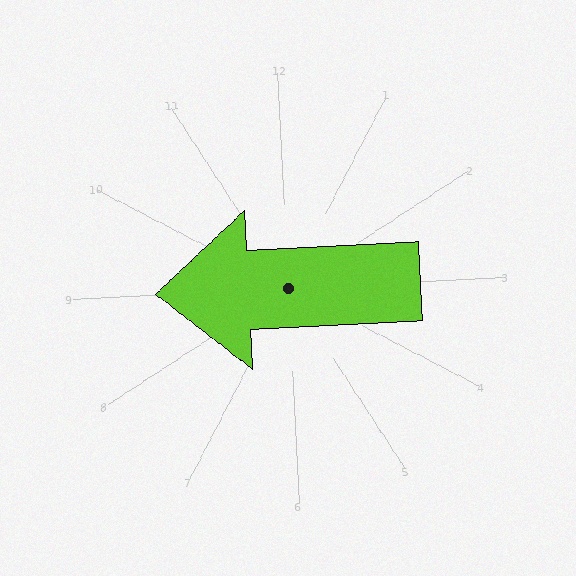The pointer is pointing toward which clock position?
Roughly 9 o'clock.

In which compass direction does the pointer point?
West.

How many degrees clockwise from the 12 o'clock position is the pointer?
Approximately 270 degrees.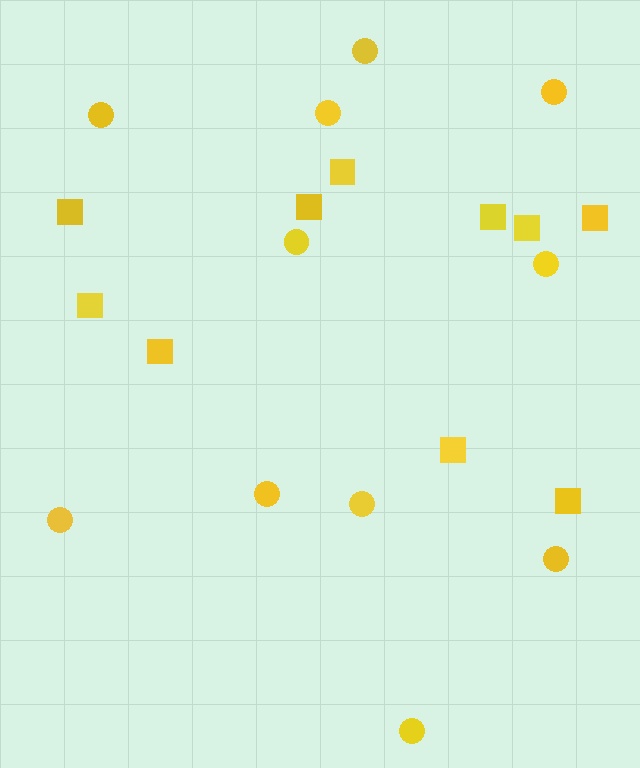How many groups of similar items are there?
There are 2 groups: one group of squares (10) and one group of circles (11).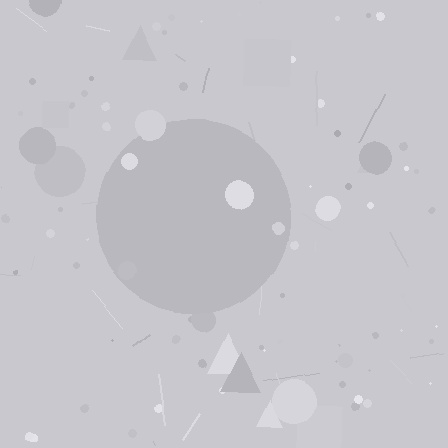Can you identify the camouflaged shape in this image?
The camouflaged shape is a circle.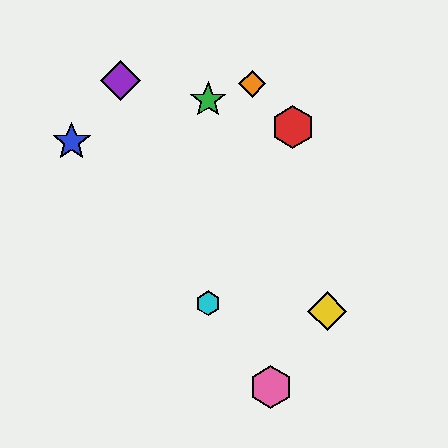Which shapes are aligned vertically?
The green star, the cyan hexagon are aligned vertically.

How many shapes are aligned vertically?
2 shapes (the green star, the cyan hexagon) are aligned vertically.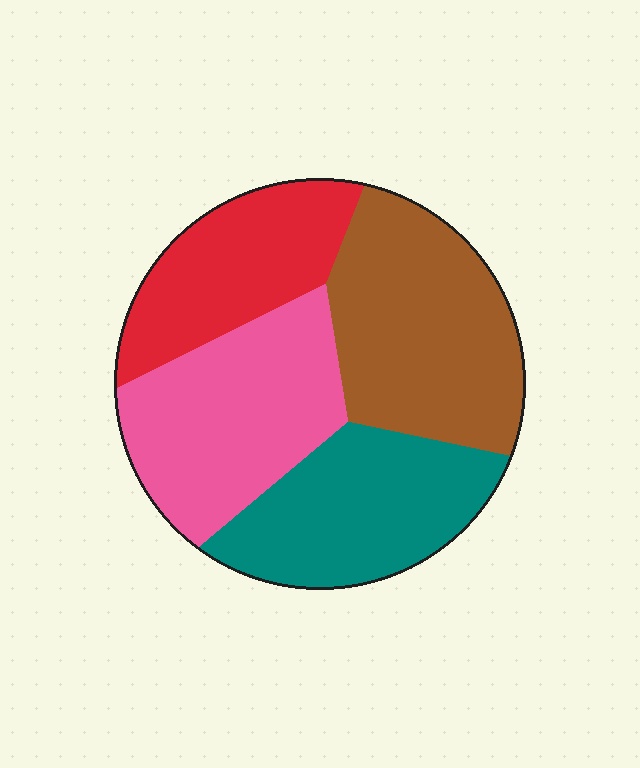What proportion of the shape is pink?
Pink takes up about one quarter (1/4) of the shape.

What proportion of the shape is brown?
Brown covers 29% of the shape.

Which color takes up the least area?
Red, at roughly 20%.